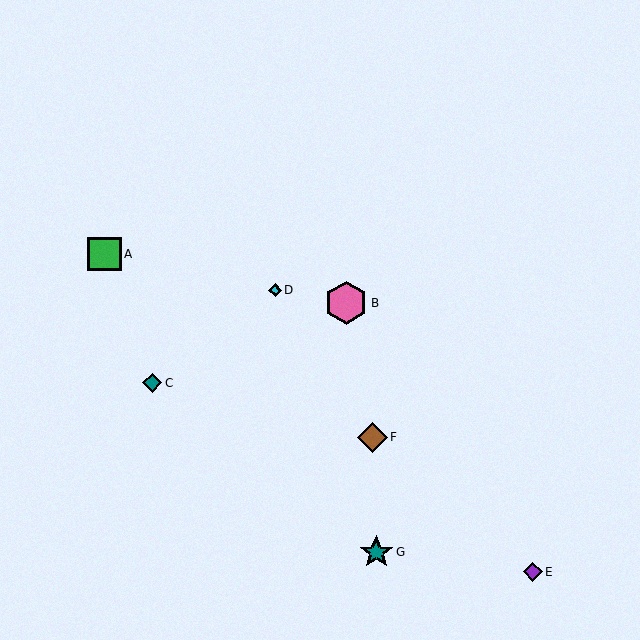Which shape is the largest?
The pink hexagon (labeled B) is the largest.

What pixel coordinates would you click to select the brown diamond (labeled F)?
Click at (372, 437) to select the brown diamond F.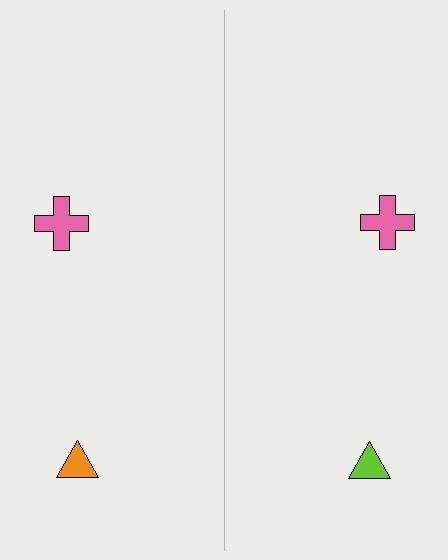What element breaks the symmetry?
The lime triangle on the right side breaks the symmetry — its mirror counterpart is orange.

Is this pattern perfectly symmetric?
No, the pattern is not perfectly symmetric. The lime triangle on the right side breaks the symmetry — its mirror counterpart is orange.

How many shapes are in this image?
There are 4 shapes in this image.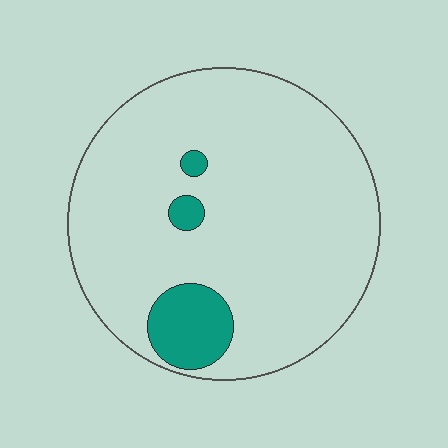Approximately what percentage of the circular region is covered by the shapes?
Approximately 10%.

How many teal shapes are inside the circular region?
3.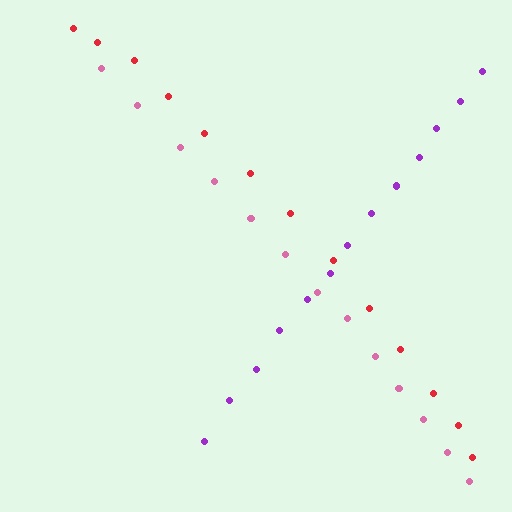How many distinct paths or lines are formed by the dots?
There are 3 distinct paths.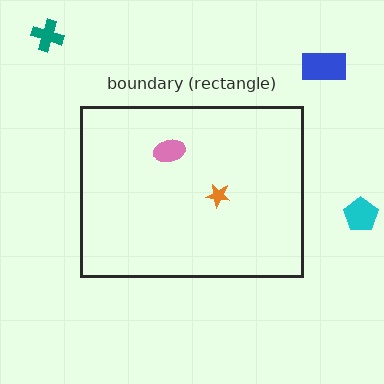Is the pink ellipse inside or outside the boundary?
Inside.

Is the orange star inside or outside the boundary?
Inside.